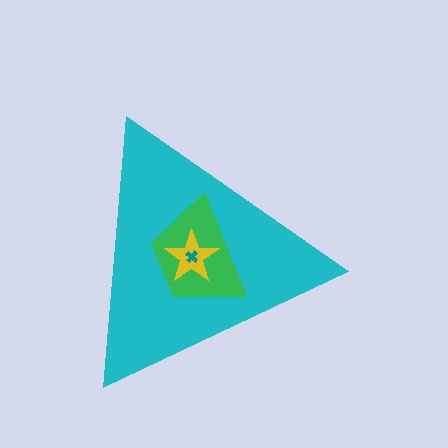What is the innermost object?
The teal cross.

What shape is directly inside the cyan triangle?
The green trapezoid.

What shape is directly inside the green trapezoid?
The yellow star.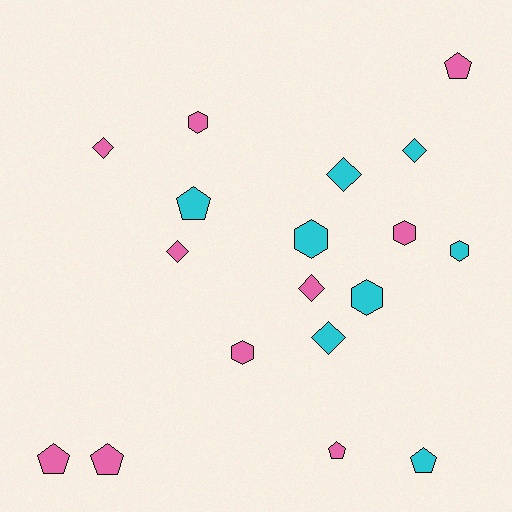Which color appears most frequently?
Pink, with 10 objects.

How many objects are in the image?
There are 18 objects.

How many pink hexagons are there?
There are 3 pink hexagons.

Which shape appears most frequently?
Pentagon, with 6 objects.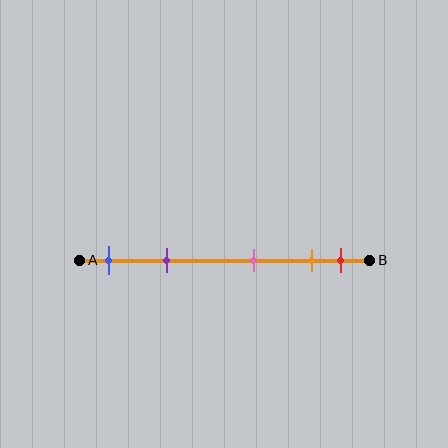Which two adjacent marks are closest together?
The orange and red marks are the closest adjacent pair.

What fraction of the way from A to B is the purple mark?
The purple mark is approximately 30% (0.3) of the way from A to B.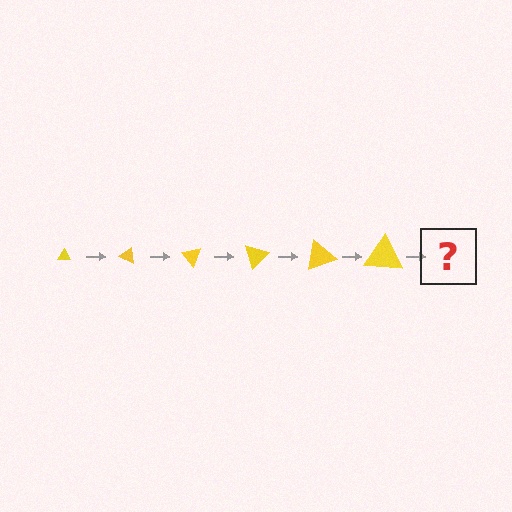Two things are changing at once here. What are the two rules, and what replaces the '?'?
The two rules are that the triangle grows larger each step and it rotates 25 degrees each step. The '?' should be a triangle, larger than the previous one and rotated 150 degrees from the start.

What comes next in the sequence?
The next element should be a triangle, larger than the previous one and rotated 150 degrees from the start.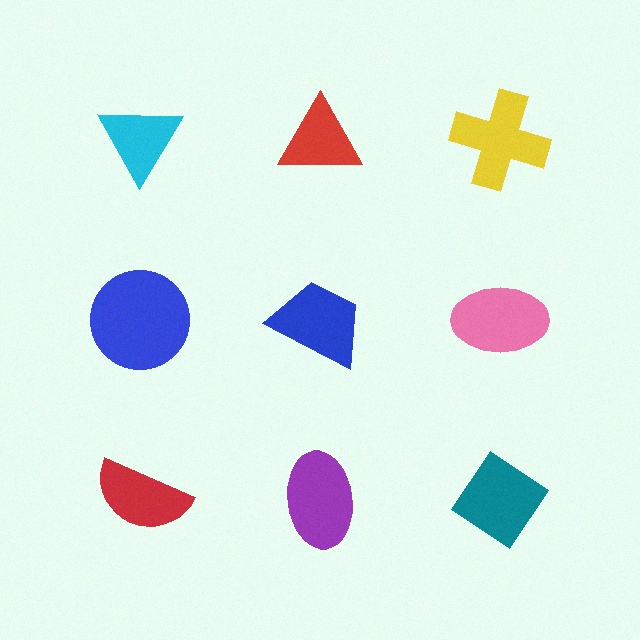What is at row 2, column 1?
A blue circle.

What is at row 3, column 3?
A teal diamond.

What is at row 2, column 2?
A blue trapezoid.